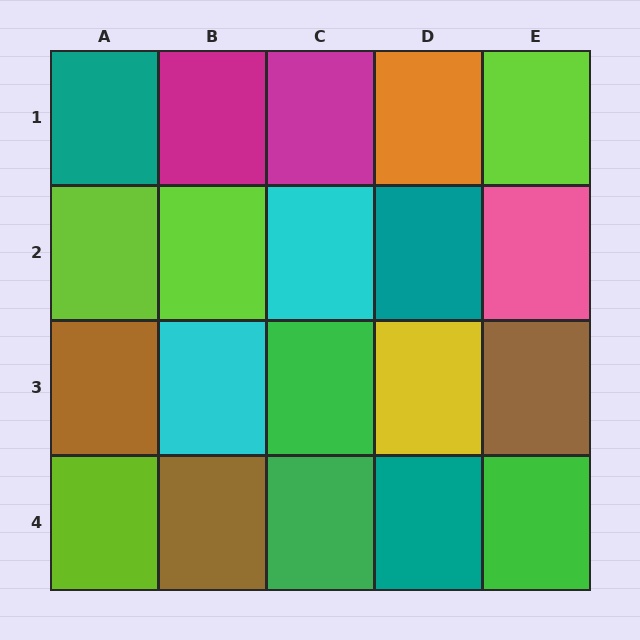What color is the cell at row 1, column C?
Magenta.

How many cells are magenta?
2 cells are magenta.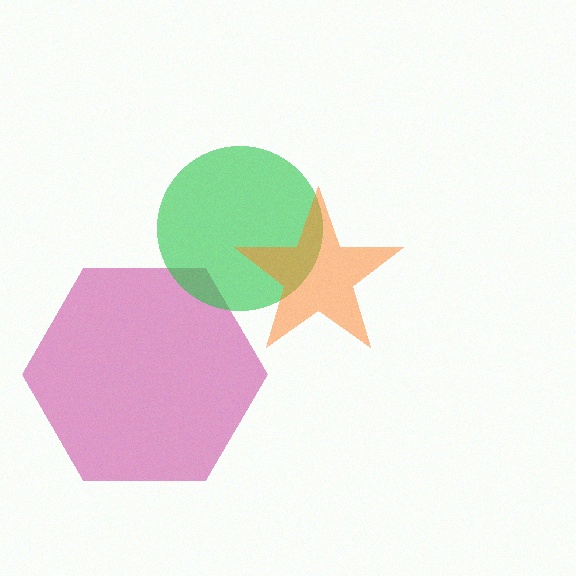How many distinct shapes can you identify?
There are 3 distinct shapes: a magenta hexagon, a green circle, an orange star.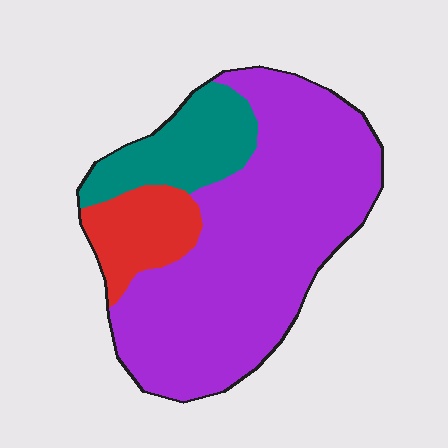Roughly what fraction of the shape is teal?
Teal takes up about one sixth (1/6) of the shape.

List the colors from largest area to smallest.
From largest to smallest: purple, teal, red.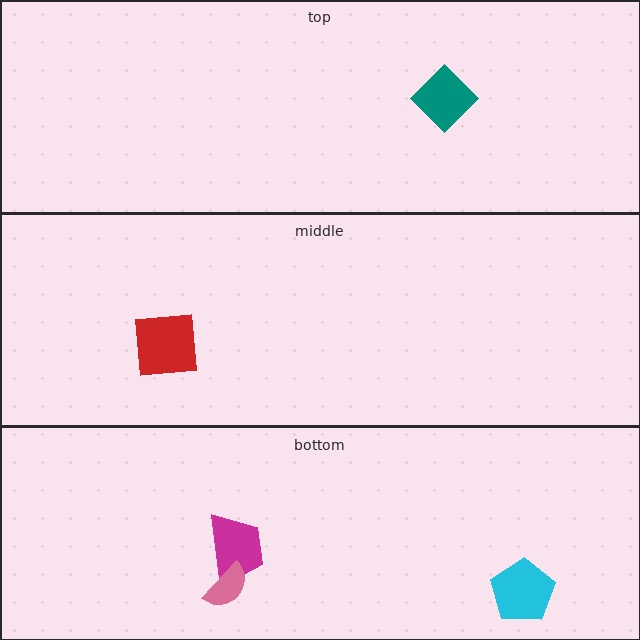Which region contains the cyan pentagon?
The bottom region.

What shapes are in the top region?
The teal diamond.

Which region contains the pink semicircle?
The bottom region.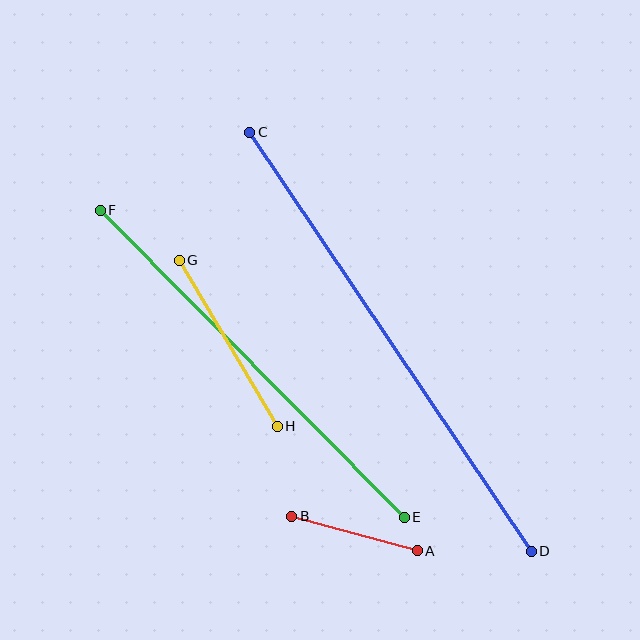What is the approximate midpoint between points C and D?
The midpoint is at approximately (390, 342) pixels.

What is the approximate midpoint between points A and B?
The midpoint is at approximately (354, 533) pixels.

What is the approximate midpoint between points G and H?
The midpoint is at approximately (228, 343) pixels.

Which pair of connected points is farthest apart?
Points C and D are farthest apart.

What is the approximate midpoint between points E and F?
The midpoint is at approximately (252, 364) pixels.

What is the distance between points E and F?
The distance is approximately 432 pixels.